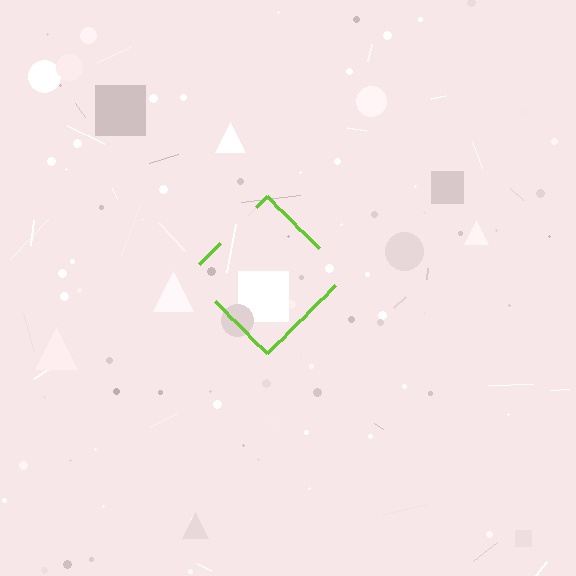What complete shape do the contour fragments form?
The contour fragments form a diamond.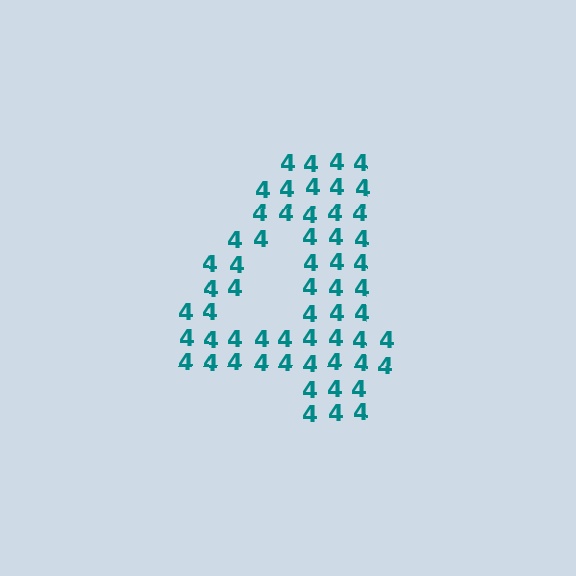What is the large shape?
The large shape is the digit 4.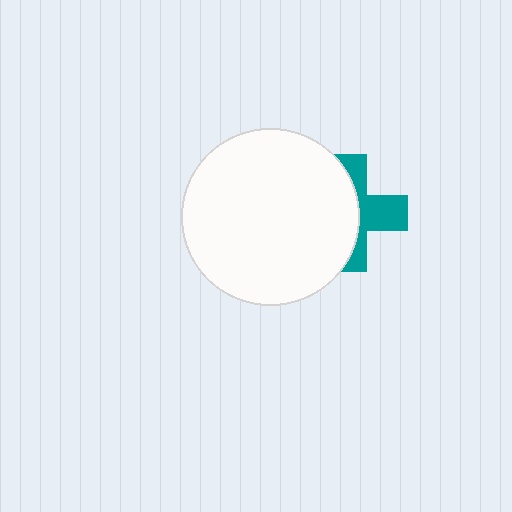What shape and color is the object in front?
The object in front is a white circle.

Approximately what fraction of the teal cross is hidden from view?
Roughly 56% of the teal cross is hidden behind the white circle.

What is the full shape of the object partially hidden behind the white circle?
The partially hidden object is a teal cross.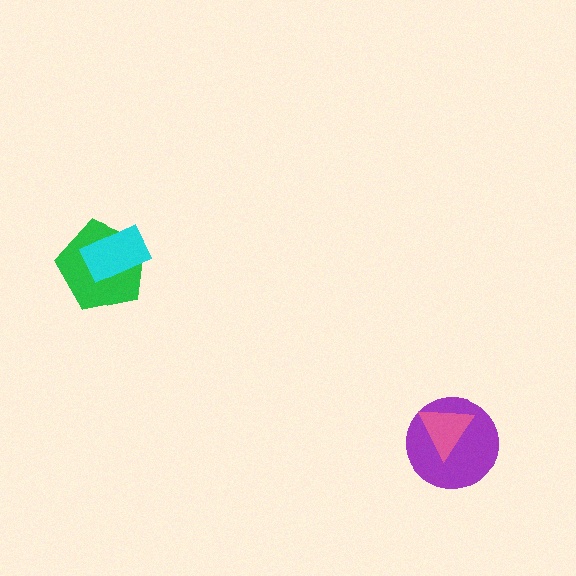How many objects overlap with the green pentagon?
1 object overlaps with the green pentagon.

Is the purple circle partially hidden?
Yes, it is partially covered by another shape.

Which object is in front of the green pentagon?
The cyan rectangle is in front of the green pentagon.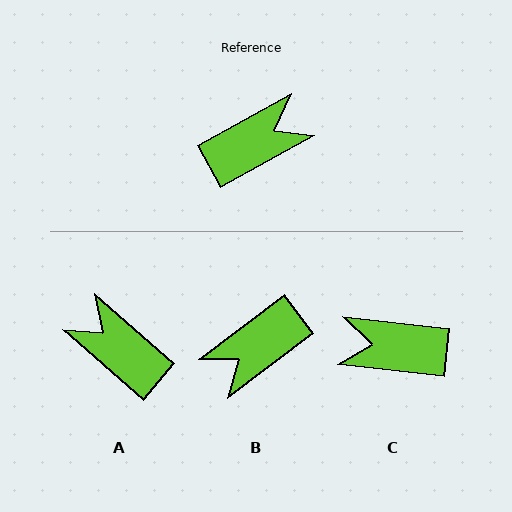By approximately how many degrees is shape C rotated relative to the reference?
Approximately 145 degrees counter-clockwise.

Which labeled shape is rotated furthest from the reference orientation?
B, about 172 degrees away.